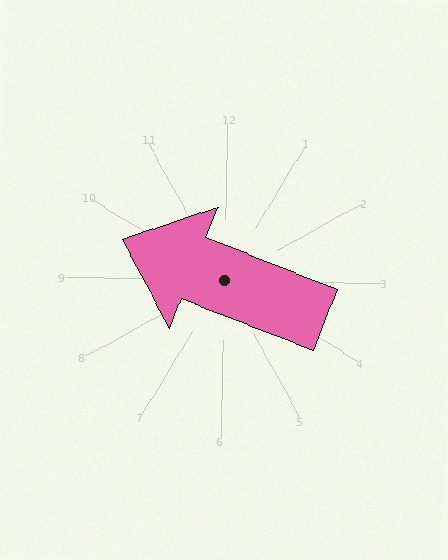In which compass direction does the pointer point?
West.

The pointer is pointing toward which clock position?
Roughly 10 o'clock.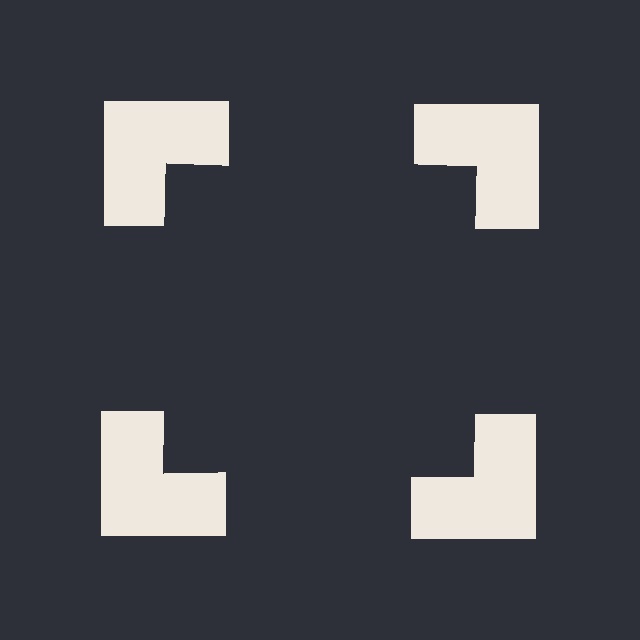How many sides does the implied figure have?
4 sides.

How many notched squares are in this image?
There are 4 — one at each vertex of the illusory square.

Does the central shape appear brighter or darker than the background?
It typically appears slightly darker than the background, even though no actual brightness change is drawn.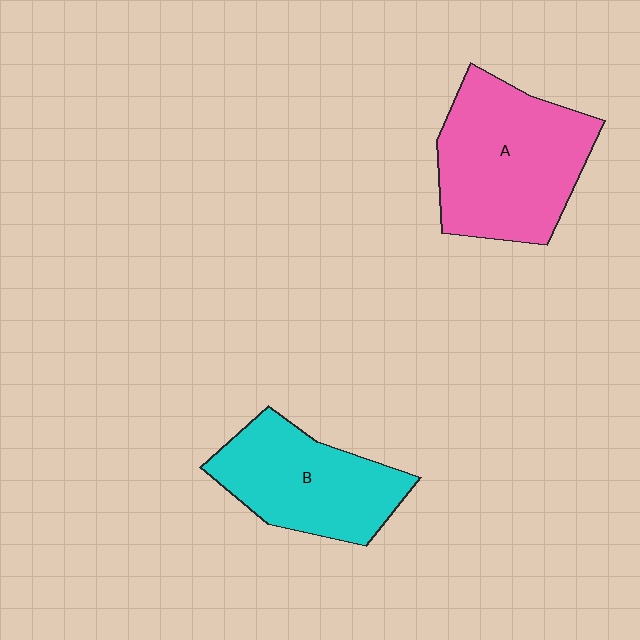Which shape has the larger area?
Shape A (pink).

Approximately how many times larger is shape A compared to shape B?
Approximately 1.3 times.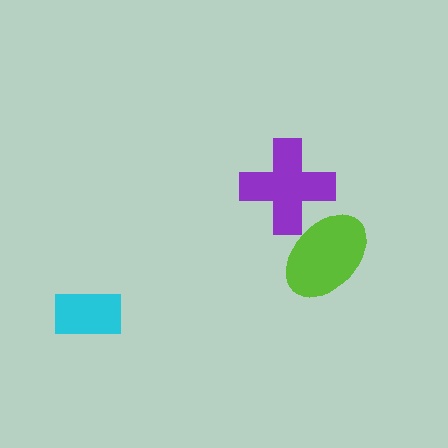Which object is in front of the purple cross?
The lime ellipse is in front of the purple cross.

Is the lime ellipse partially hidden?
No, no other shape covers it.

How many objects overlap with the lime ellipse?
1 object overlaps with the lime ellipse.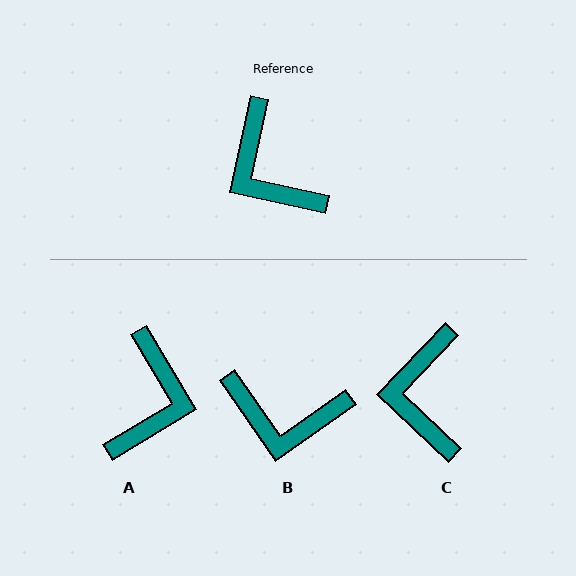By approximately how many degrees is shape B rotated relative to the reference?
Approximately 47 degrees counter-clockwise.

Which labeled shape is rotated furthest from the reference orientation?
A, about 133 degrees away.